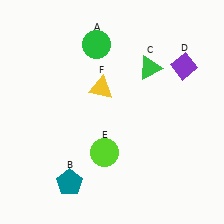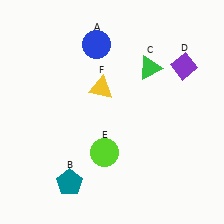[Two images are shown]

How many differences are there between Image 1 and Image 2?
There is 1 difference between the two images.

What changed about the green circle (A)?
In Image 1, A is green. In Image 2, it changed to blue.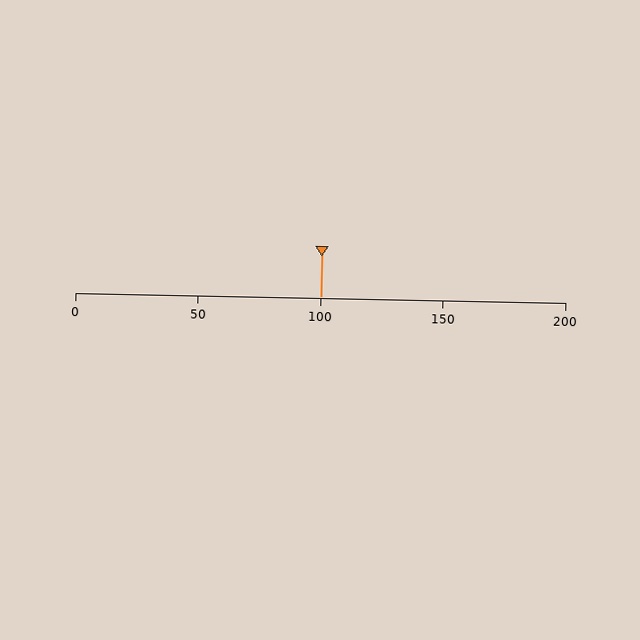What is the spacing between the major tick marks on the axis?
The major ticks are spaced 50 apart.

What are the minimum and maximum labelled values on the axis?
The axis runs from 0 to 200.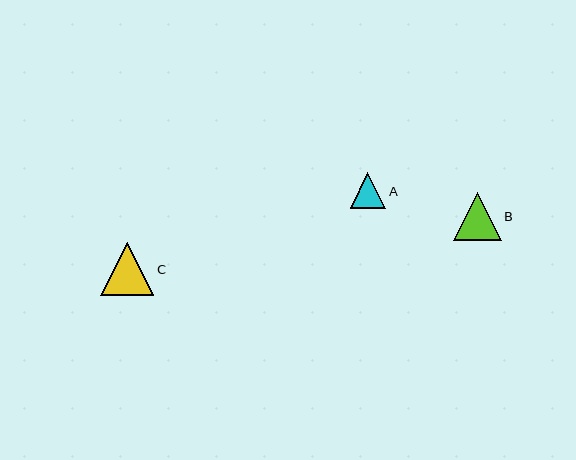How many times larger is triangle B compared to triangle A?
Triangle B is approximately 1.3 times the size of triangle A.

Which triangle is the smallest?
Triangle A is the smallest with a size of approximately 35 pixels.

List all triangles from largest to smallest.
From largest to smallest: C, B, A.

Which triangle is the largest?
Triangle C is the largest with a size of approximately 53 pixels.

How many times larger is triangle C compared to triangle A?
Triangle C is approximately 1.5 times the size of triangle A.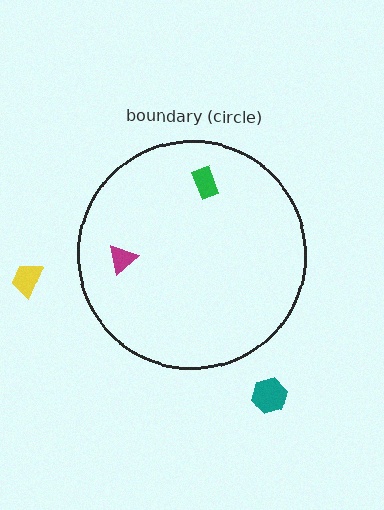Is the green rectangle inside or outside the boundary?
Inside.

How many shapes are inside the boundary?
2 inside, 2 outside.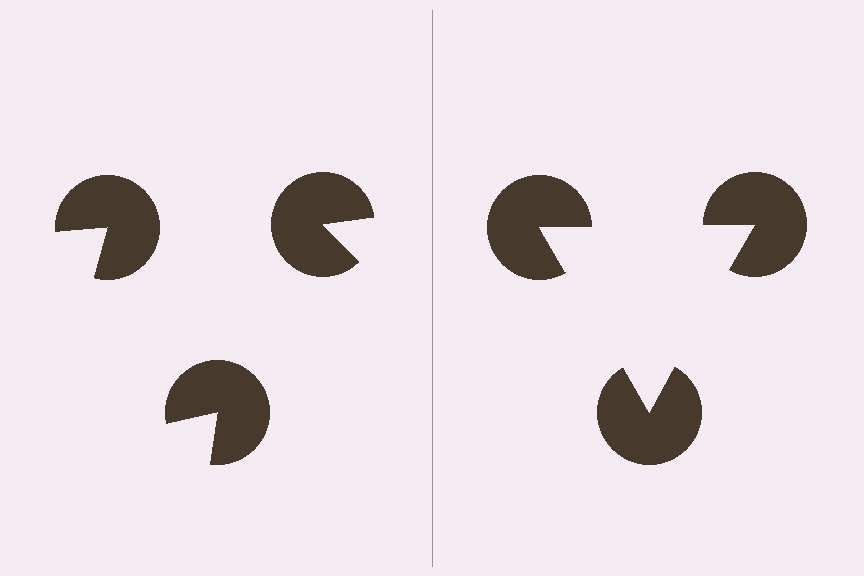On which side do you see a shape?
An illusory triangle appears on the right side. On the left side the wedge cuts are rotated, so no coherent shape forms.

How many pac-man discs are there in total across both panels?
6 — 3 on each side.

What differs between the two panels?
The pac-man discs are positioned identically on both sides; only the wedge orientations differ. On the right they align to a triangle; on the left they are misaligned.